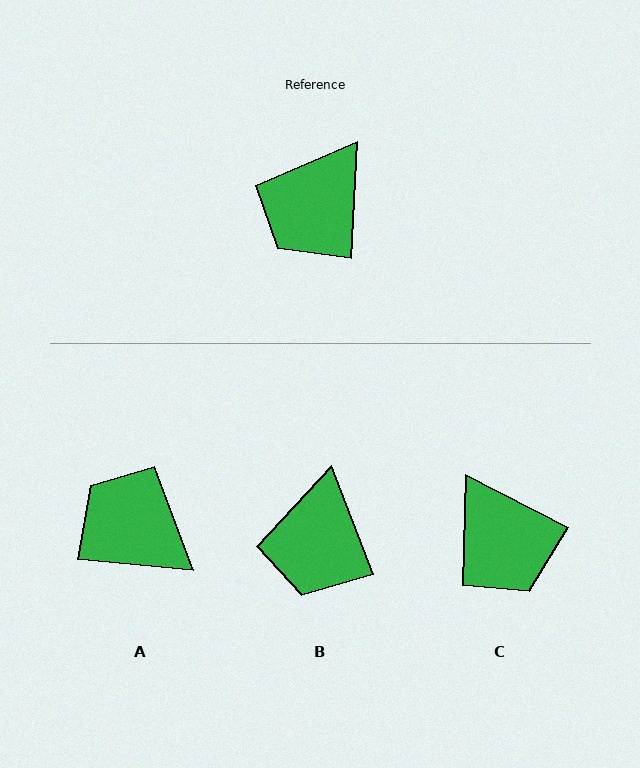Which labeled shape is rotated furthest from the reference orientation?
A, about 93 degrees away.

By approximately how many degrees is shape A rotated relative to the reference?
Approximately 93 degrees clockwise.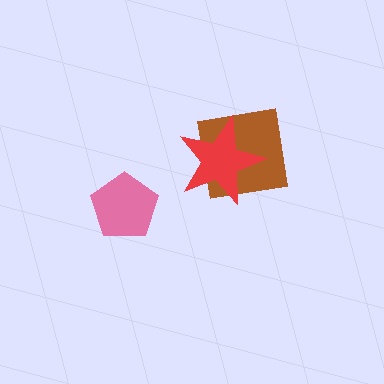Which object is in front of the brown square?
The red star is in front of the brown square.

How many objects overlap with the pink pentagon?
0 objects overlap with the pink pentagon.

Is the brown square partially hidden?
Yes, it is partially covered by another shape.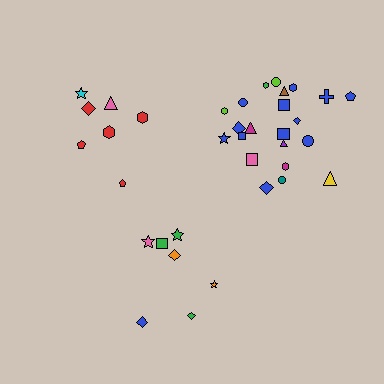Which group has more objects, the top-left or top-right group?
The top-right group.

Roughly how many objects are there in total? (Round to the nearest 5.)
Roughly 35 objects in total.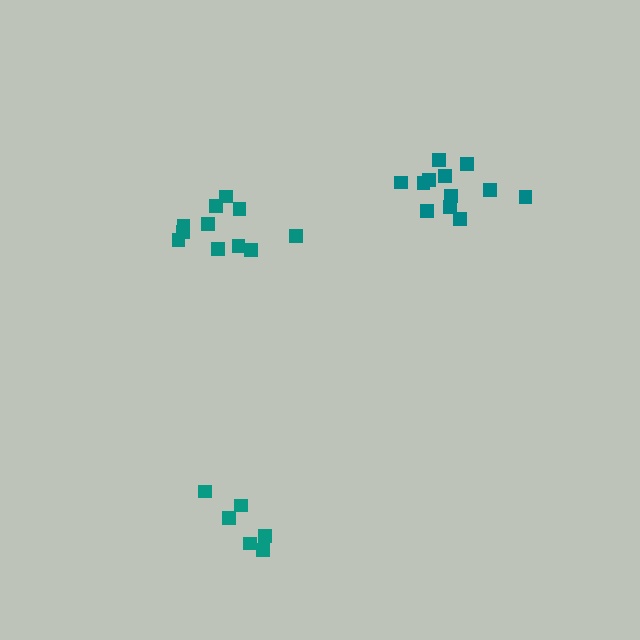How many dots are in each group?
Group 1: 11 dots, Group 2: 12 dots, Group 3: 6 dots (29 total).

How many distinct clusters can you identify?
There are 3 distinct clusters.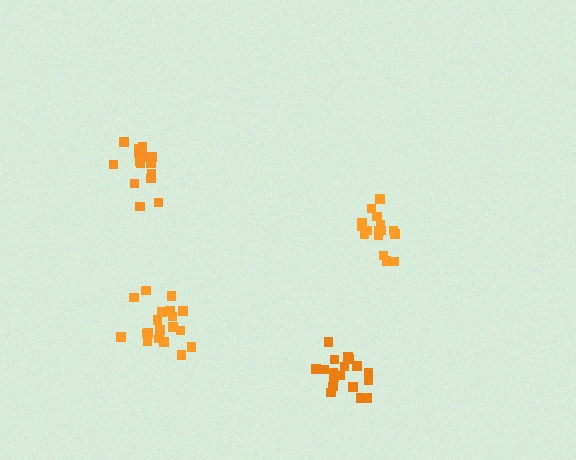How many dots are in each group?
Group 1: 17 dots, Group 2: 19 dots, Group 3: 16 dots, Group 4: 19 dots (71 total).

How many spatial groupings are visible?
There are 4 spatial groupings.